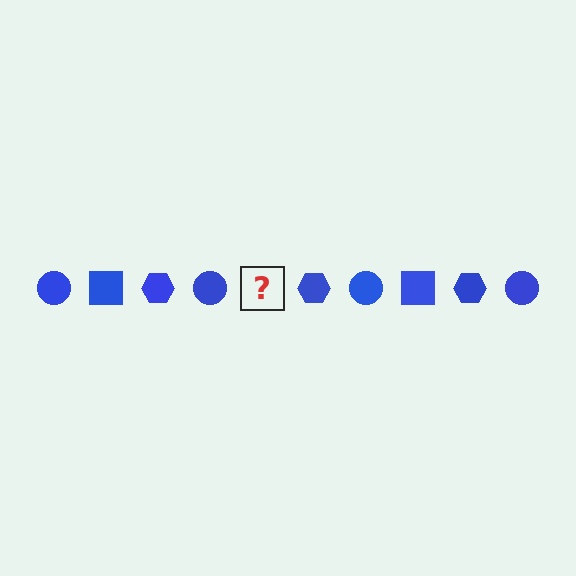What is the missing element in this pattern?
The missing element is a blue square.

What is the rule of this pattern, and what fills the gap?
The rule is that the pattern cycles through circle, square, hexagon shapes in blue. The gap should be filled with a blue square.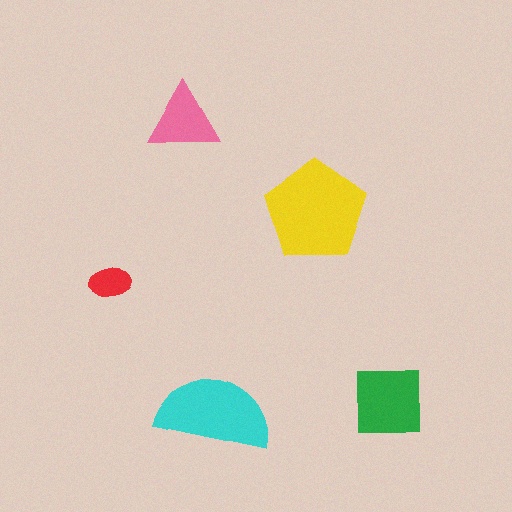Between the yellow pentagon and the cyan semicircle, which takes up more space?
The yellow pentagon.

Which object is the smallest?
The red ellipse.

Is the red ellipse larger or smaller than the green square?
Smaller.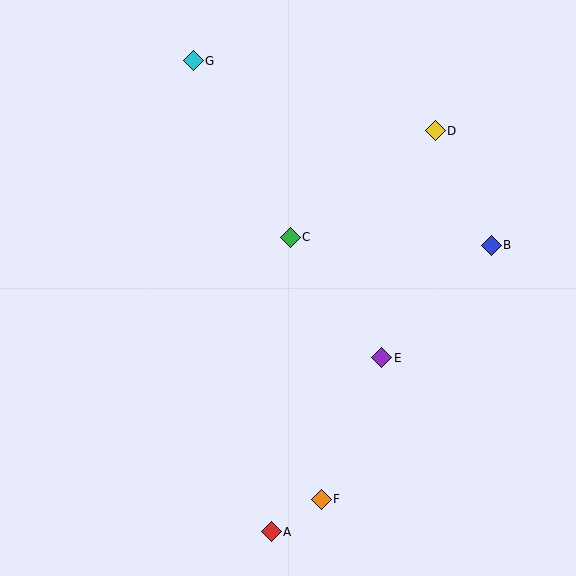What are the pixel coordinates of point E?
Point E is at (382, 358).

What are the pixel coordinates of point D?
Point D is at (435, 131).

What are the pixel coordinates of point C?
Point C is at (290, 237).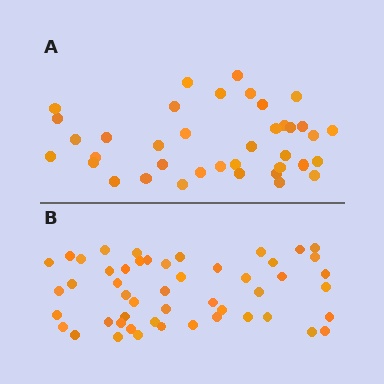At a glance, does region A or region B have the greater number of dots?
Region B (the bottom region) has more dots.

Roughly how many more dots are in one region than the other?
Region B has roughly 12 or so more dots than region A.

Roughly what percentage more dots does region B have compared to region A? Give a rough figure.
About 30% more.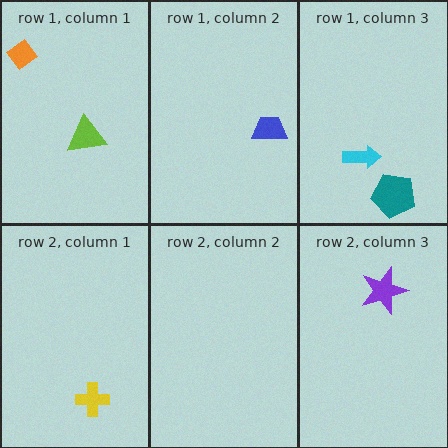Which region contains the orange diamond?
The row 1, column 1 region.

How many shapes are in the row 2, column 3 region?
1.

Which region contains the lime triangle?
The row 1, column 1 region.